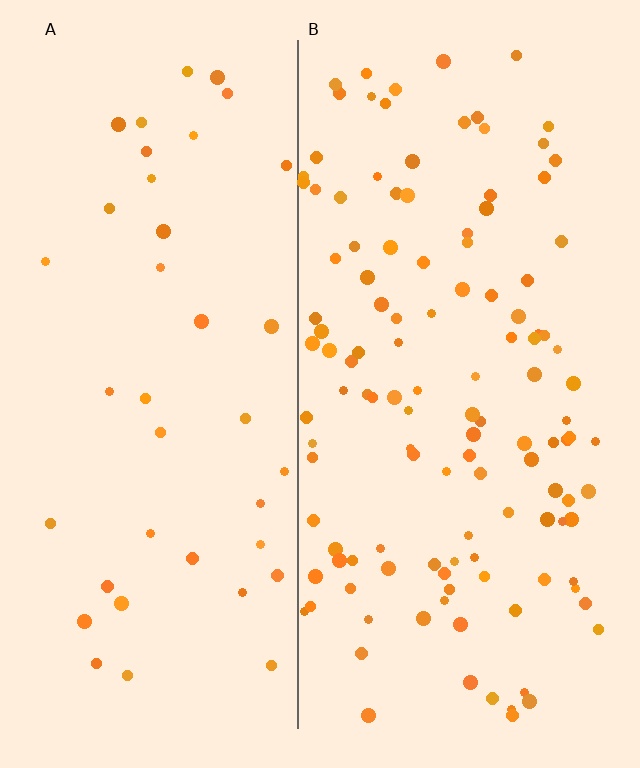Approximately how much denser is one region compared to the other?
Approximately 3.1× — region B over region A.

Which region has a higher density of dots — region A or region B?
B (the right).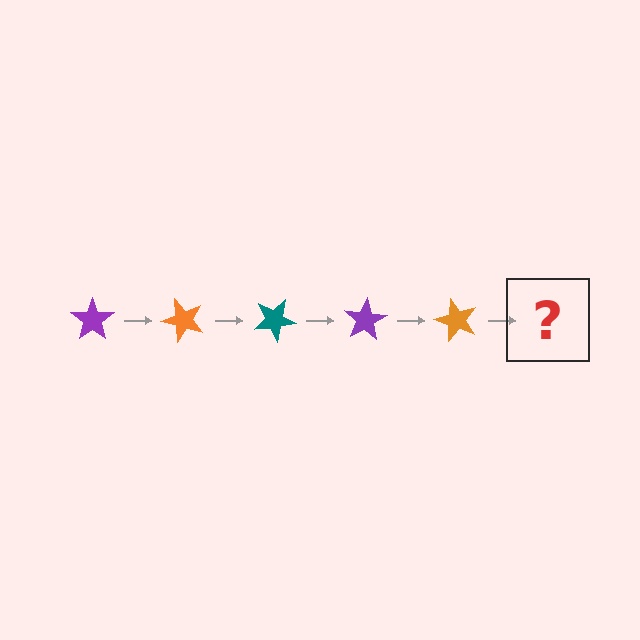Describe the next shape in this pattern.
It should be a teal star, rotated 250 degrees from the start.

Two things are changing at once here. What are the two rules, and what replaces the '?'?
The two rules are that it rotates 50 degrees each step and the color cycles through purple, orange, and teal. The '?' should be a teal star, rotated 250 degrees from the start.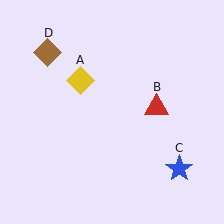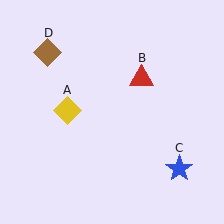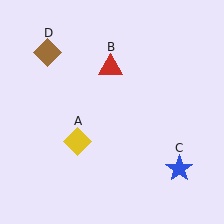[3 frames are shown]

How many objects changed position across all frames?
2 objects changed position: yellow diamond (object A), red triangle (object B).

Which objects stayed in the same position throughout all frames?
Blue star (object C) and brown diamond (object D) remained stationary.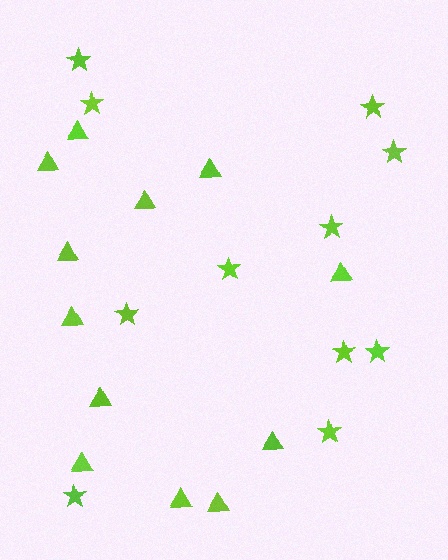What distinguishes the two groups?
There are 2 groups: one group of triangles (12) and one group of stars (11).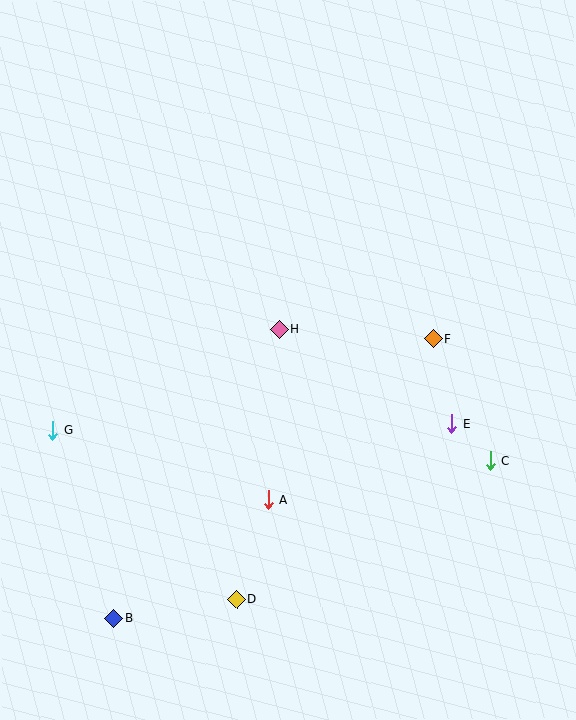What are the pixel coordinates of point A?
Point A is at (268, 500).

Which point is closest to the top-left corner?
Point H is closest to the top-left corner.